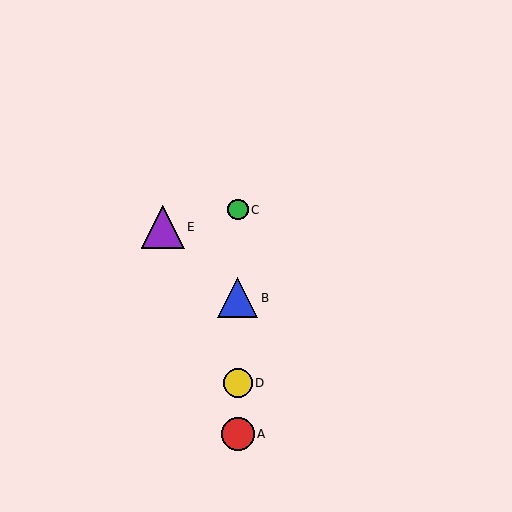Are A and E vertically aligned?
No, A is at x≈238 and E is at x≈163.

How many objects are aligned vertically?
4 objects (A, B, C, D) are aligned vertically.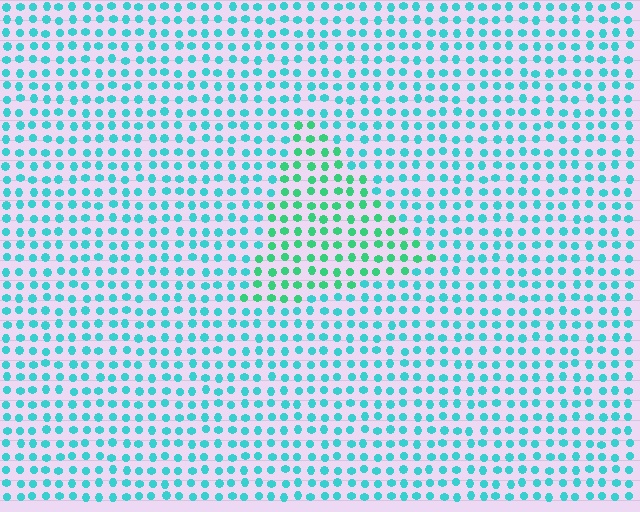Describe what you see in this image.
The image is filled with small cyan elements in a uniform arrangement. A triangle-shaped region is visible where the elements are tinted to a slightly different hue, forming a subtle color boundary.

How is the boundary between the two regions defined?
The boundary is defined purely by a slight shift in hue (about 33 degrees). Spacing, size, and orientation are identical on both sides.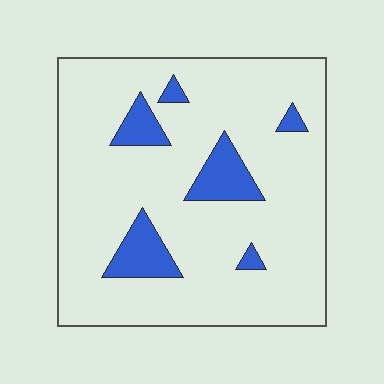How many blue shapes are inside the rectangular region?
6.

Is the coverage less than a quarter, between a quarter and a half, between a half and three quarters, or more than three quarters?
Less than a quarter.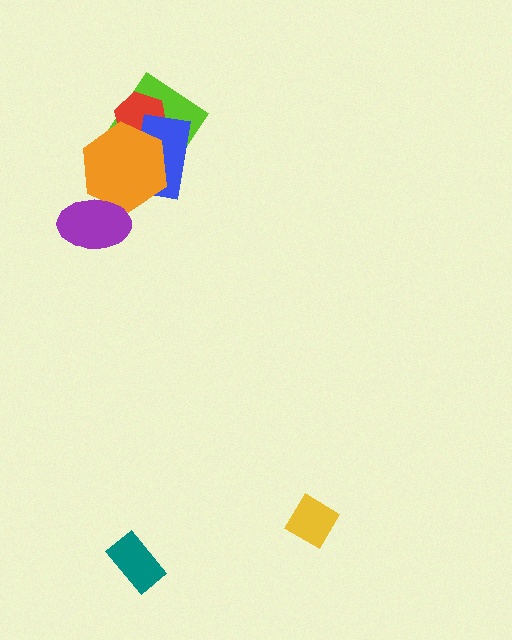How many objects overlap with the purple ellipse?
1 object overlaps with the purple ellipse.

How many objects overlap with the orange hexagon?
4 objects overlap with the orange hexagon.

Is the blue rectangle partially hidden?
Yes, it is partially covered by another shape.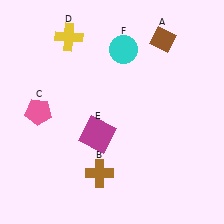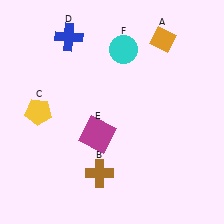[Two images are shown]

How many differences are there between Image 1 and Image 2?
There are 3 differences between the two images.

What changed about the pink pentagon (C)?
In Image 1, C is pink. In Image 2, it changed to yellow.